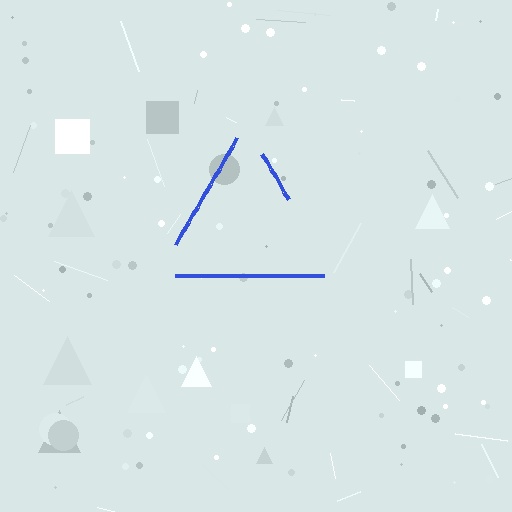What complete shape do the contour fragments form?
The contour fragments form a triangle.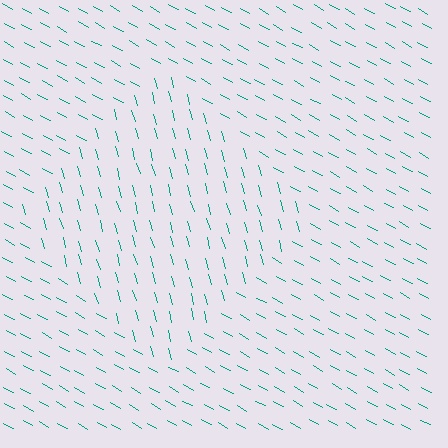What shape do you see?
I see a diamond.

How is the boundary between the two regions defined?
The boundary is defined purely by a change in line orientation (approximately 45 degrees difference). All lines are the same color and thickness.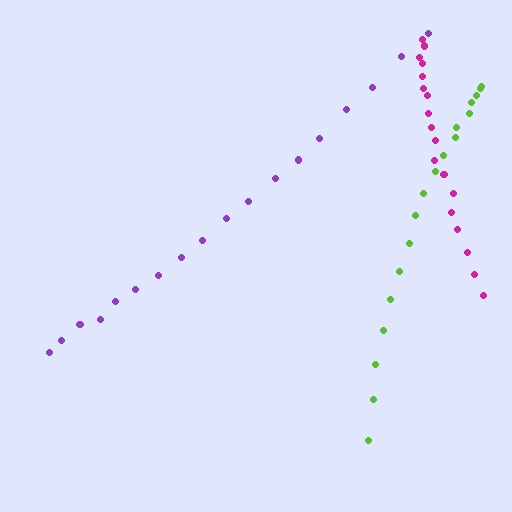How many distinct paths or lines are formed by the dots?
There are 3 distinct paths.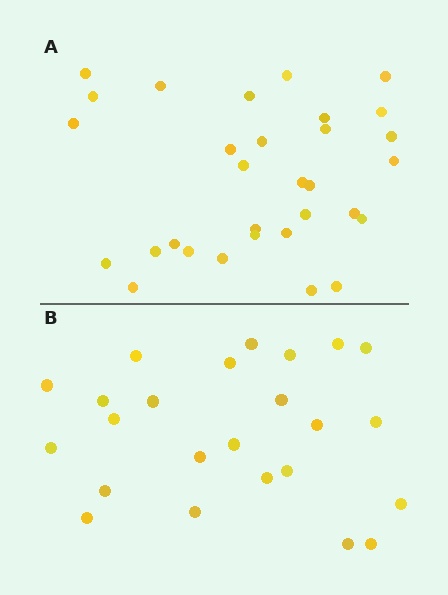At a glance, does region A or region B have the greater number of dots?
Region A (the top region) has more dots.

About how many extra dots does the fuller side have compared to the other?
Region A has roughly 8 or so more dots than region B.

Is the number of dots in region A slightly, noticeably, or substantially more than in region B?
Region A has noticeably more, but not dramatically so. The ratio is roughly 1.3 to 1.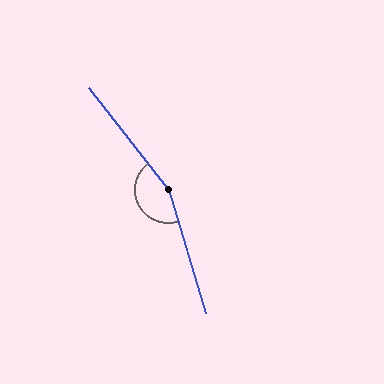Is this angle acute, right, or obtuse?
It is obtuse.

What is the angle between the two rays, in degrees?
Approximately 159 degrees.